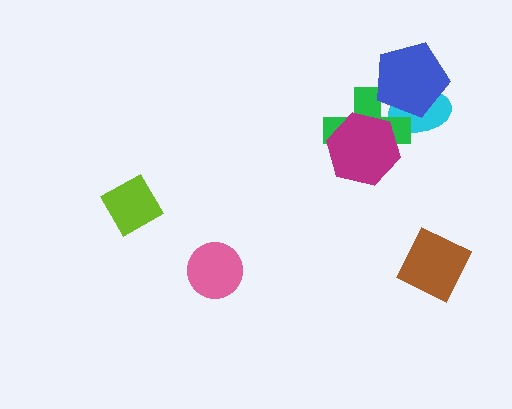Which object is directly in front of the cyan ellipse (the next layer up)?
The green cross is directly in front of the cyan ellipse.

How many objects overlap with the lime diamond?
0 objects overlap with the lime diamond.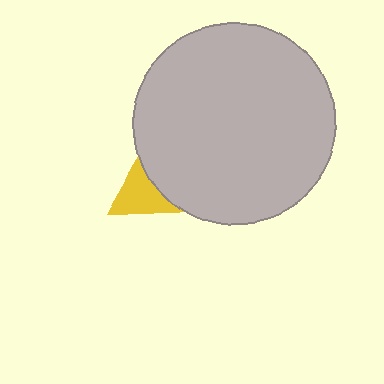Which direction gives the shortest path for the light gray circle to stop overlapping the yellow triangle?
Moving right gives the shortest separation.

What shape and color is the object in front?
The object in front is a light gray circle.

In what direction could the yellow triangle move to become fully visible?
The yellow triangle could move left. That would shift it out from behind the light gray circle entirely.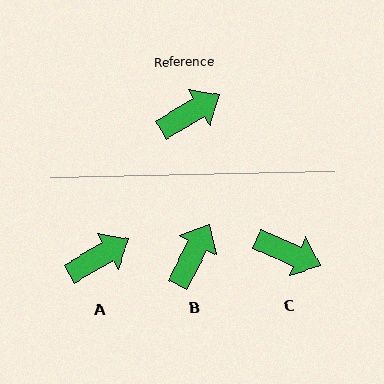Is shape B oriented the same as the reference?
No, it is off by about 32 degrees.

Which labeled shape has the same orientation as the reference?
A.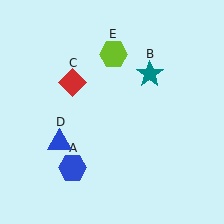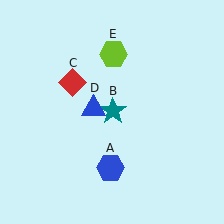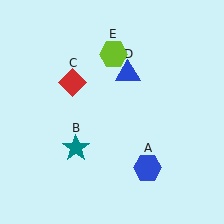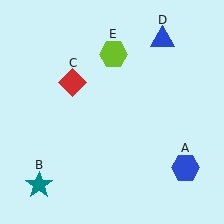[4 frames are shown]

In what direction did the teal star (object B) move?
The teal star (object B) moved down and to the left.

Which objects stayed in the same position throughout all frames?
Red diamond (object C) and lime hexagon (object E) remained stationary.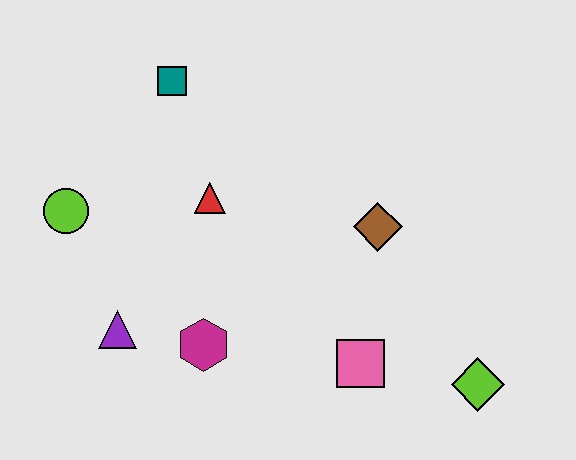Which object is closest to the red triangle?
The teal square is closest to the red triangle.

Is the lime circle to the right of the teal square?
No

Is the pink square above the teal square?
No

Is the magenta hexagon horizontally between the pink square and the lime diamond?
No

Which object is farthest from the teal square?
The lime diamond is farthest from the teal square.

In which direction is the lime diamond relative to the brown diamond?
The lime diamond is below the brown diamond.